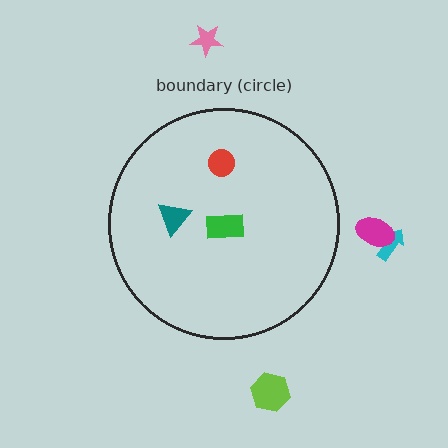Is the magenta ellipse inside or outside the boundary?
Outside.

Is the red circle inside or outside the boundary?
Inside.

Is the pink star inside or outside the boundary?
Outside.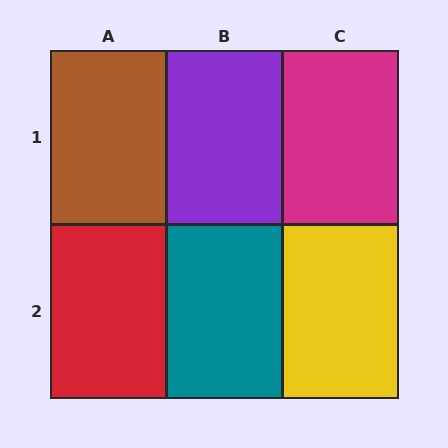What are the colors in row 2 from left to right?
Red, teal, yellow.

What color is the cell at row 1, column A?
Brown.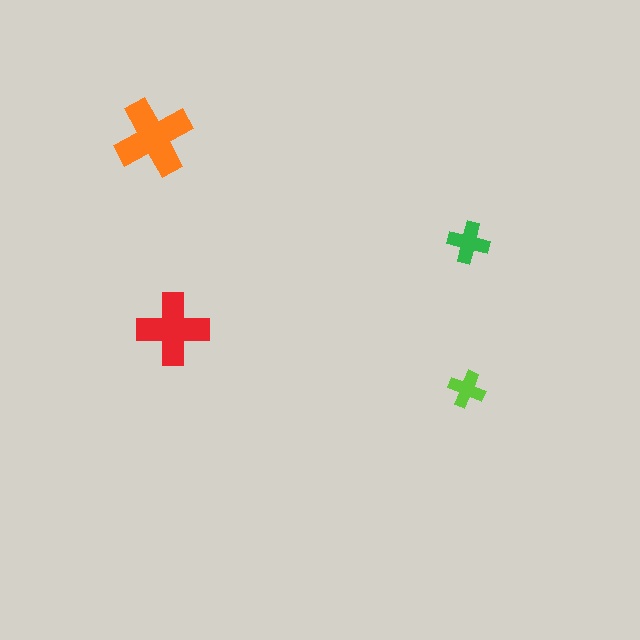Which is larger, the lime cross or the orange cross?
The orange one.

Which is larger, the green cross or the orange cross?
The orange one.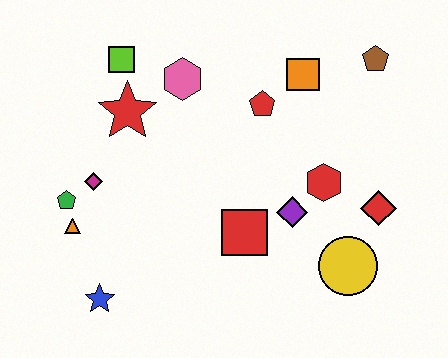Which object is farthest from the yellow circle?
The lime square is farthest from the yellow circle.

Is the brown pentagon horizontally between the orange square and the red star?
No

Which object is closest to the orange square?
The red pentagon is closest to the orange square.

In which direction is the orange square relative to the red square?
The orange square is above the red square.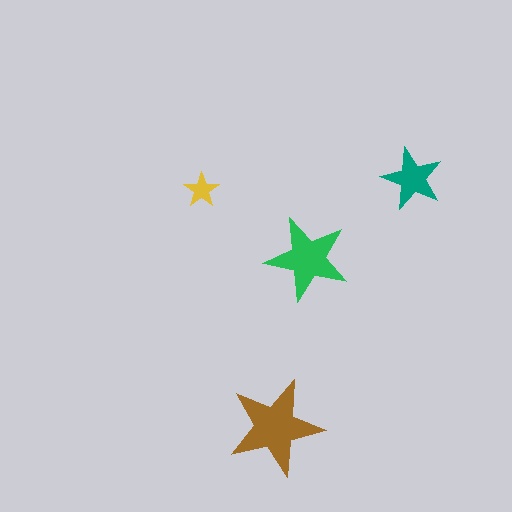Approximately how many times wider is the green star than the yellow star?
About 2.5 times wider.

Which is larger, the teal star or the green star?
The green one.